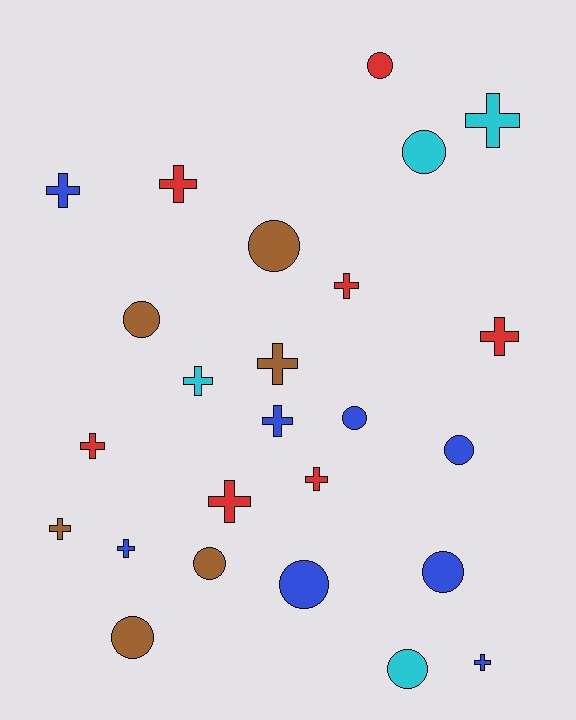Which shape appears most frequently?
Cross, with 14 objects.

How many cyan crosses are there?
There are 2 cyan crosses.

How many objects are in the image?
There are 25 objects.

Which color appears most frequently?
Blue, with 8 objects.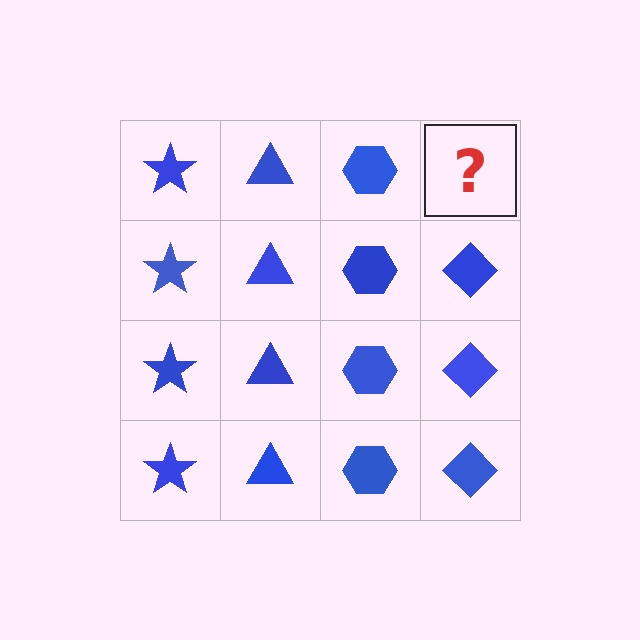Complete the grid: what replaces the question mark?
The question mark should be replaced with a blue diamond.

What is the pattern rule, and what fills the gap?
The rule is that each column has a consistent shape. The gap should be filled with a blue diamond.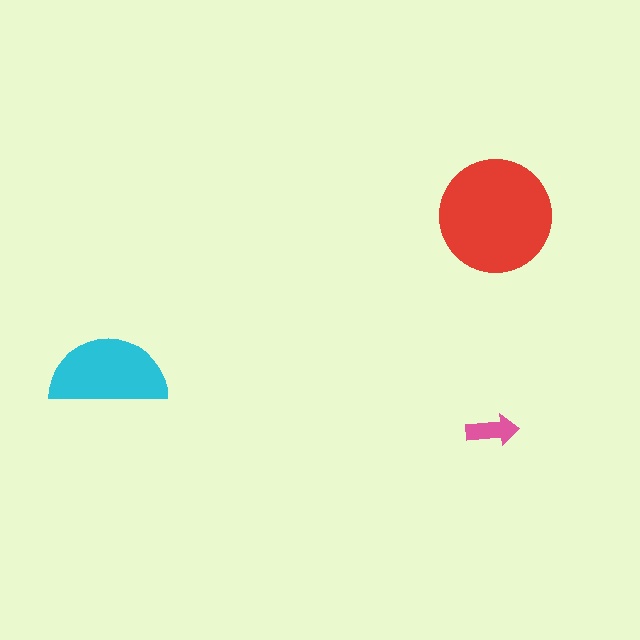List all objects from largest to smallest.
The red circle, the cyan semicircle, the pink arrow.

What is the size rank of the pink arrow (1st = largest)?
3rd.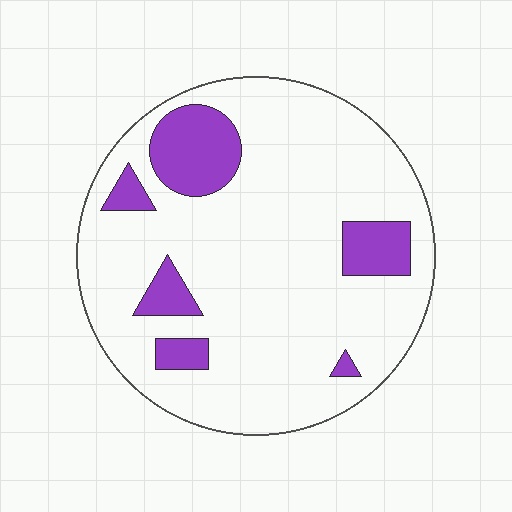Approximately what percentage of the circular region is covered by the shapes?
Approximately 15%.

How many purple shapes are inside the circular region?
6.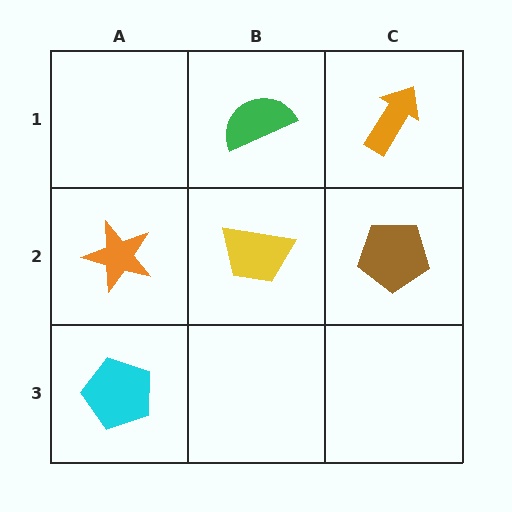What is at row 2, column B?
A yellow trapezoid.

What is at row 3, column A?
A cyan pentagon.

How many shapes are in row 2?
3 shapes.